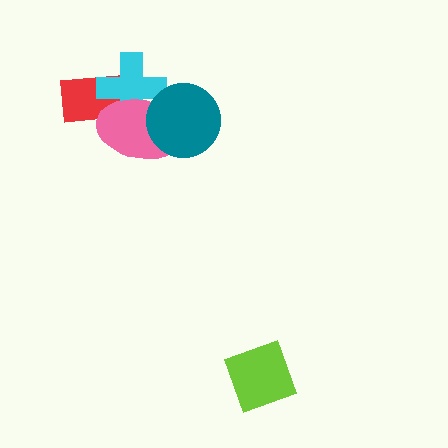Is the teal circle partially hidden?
No, no other shape covers it.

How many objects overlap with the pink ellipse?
3 objects overlap with the pink ellipse.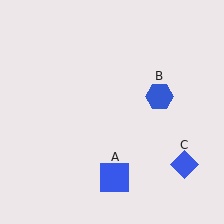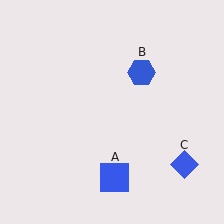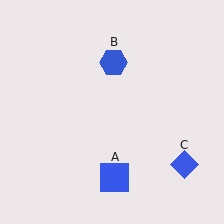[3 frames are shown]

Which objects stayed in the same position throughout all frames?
Blue square (object A) and blue diamond (object C) remained stationary.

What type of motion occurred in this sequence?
The blue hexagon (object B) rotated counterclockwise around the center of the scene.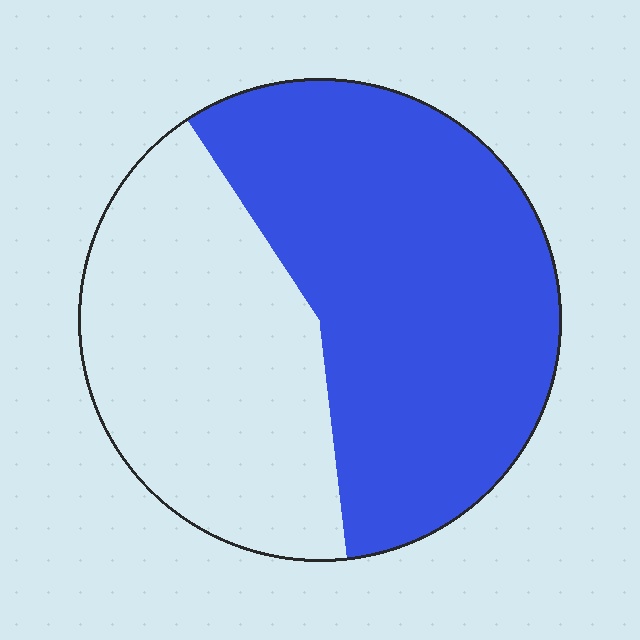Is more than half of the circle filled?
Yes.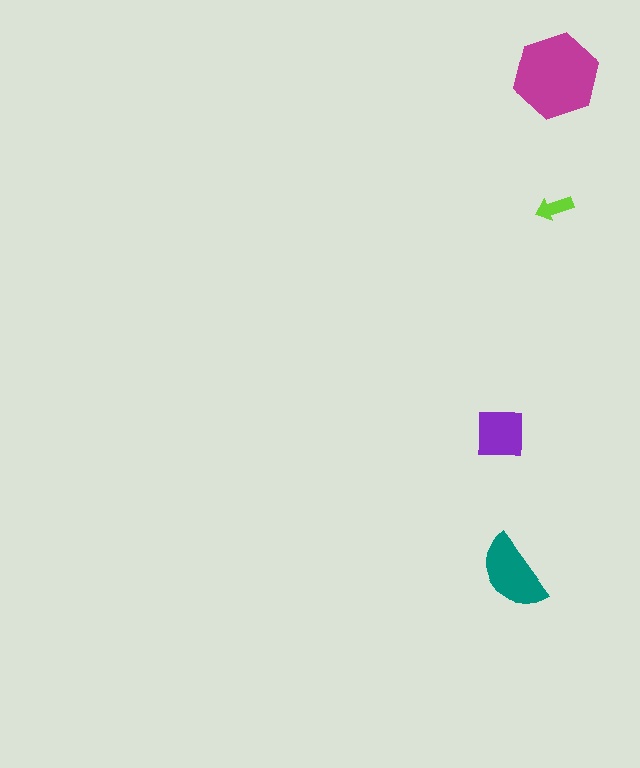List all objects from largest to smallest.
The magenta hexagon, the teal semicircle, the purple square, the lime arrow.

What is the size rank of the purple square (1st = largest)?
3rd.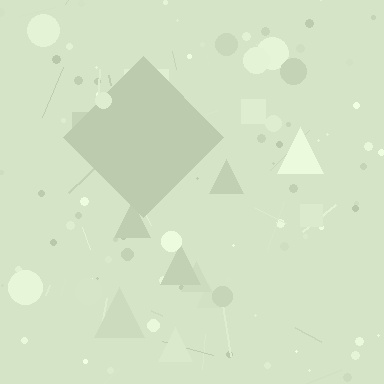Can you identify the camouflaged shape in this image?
The camouflaged shape is a diamond.